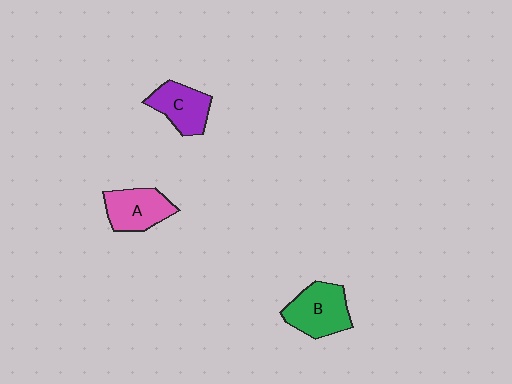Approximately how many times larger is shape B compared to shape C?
Approximately 1.2 times.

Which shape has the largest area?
Shape B (green).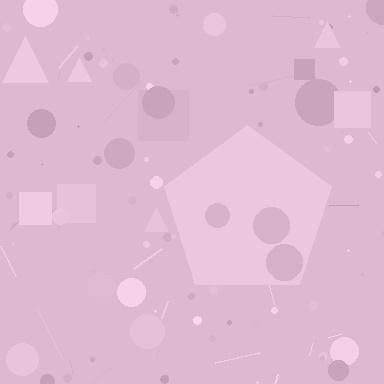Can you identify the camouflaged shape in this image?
The camouflaged shape is a pentagon.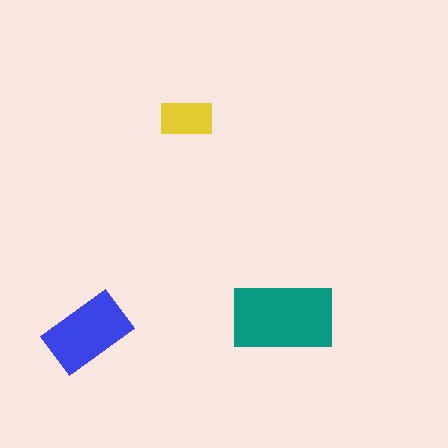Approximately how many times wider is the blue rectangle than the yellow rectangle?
About 1.5 times wider.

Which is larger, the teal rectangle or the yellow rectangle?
The teal one.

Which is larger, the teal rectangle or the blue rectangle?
The teal one.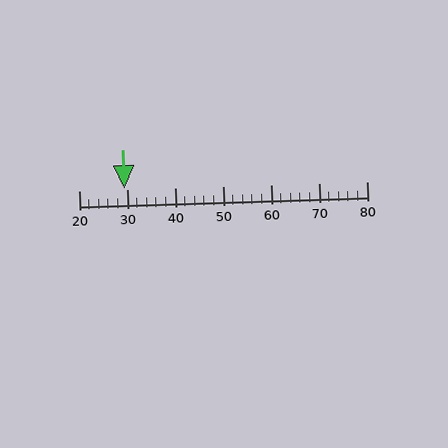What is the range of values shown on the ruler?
The ruler shows values from 20 to 80.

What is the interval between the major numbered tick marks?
The major tick marks are spaced 10 units apart.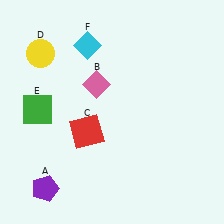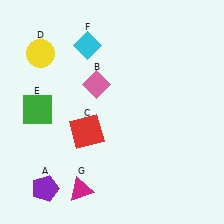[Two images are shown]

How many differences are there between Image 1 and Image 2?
There is 1 difference between the two images.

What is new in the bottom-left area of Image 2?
A magenta triangle (G) was added in the bottom-left area of Image 2.